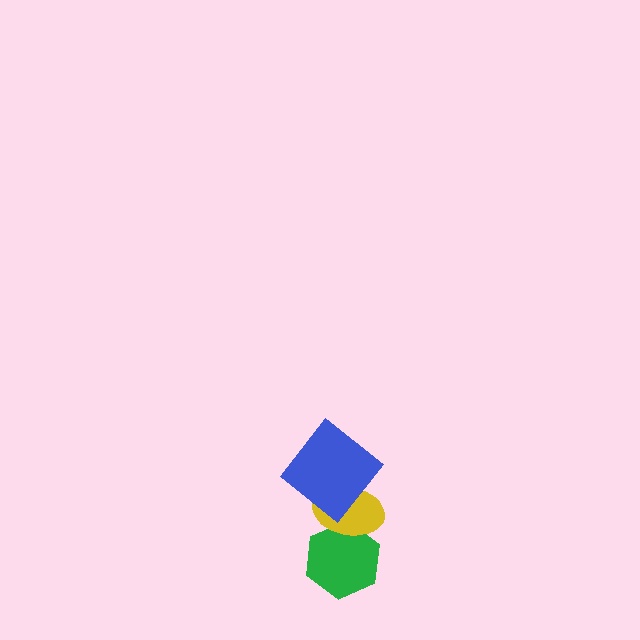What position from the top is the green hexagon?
The green hexagon is 3rd from the top.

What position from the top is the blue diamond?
The blue diamond is 1st from the top.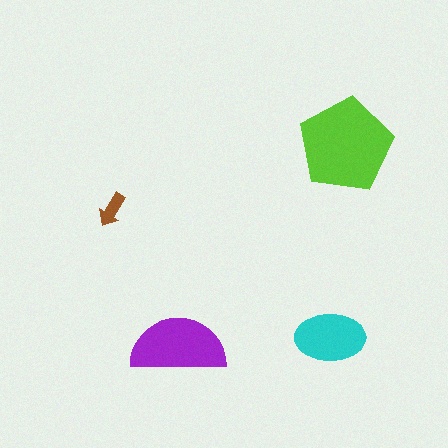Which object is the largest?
The lime pentagon.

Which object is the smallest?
The brown arrow.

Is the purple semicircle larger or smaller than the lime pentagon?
Smaller.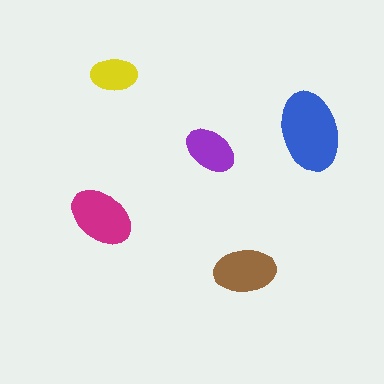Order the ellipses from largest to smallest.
the blue one, the magenta one, the brown one, the purple one, the yellow one.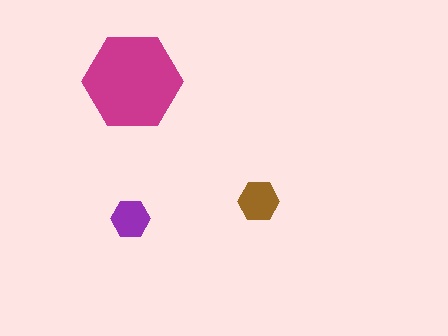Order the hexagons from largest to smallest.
the magenta one, the brown one, the purple one.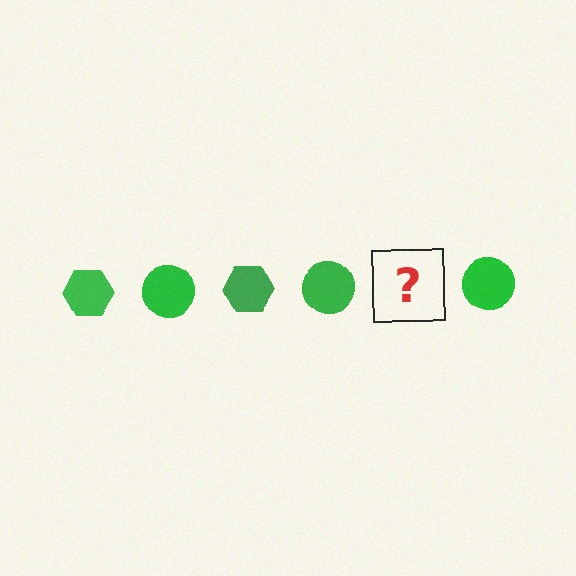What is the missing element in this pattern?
The missing element is a green hexagon.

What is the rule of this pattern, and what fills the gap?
The rule is that the pattern cycles through hexagon, circle shapes in green. The gap should be filled with a green hexagon.